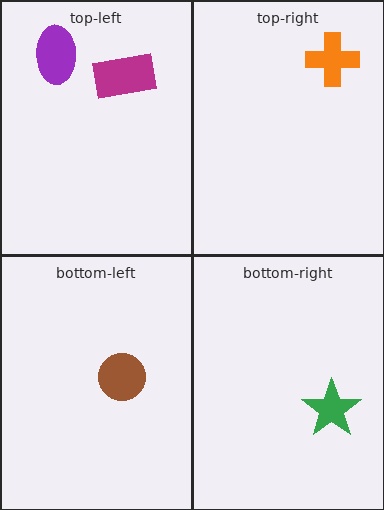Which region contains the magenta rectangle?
The top-left region.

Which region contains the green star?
The bottom-right region.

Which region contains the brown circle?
The bottom-left region.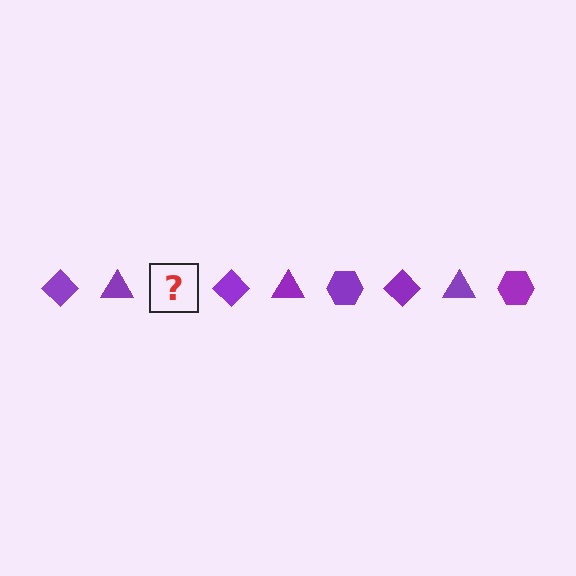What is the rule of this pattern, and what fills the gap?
The rule is that the pattern cycles through diamond, triangle, hexagon shapes in purple. The gap should be filled with a purple hexagon.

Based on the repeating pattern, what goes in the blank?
The blank should be a purple hexagon.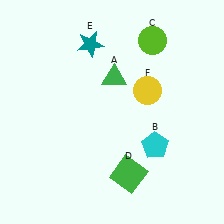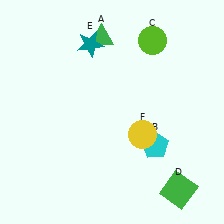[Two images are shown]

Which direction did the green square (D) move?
The green square (D) moved right.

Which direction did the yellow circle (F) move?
The yellow circle (F) moved down.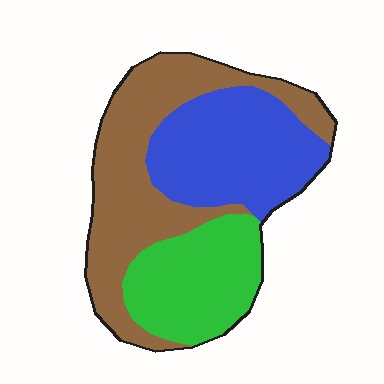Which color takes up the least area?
Green, at roughly 25%.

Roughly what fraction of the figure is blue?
Blue covers 32% of the figure.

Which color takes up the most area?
Brown, at roughly 40%.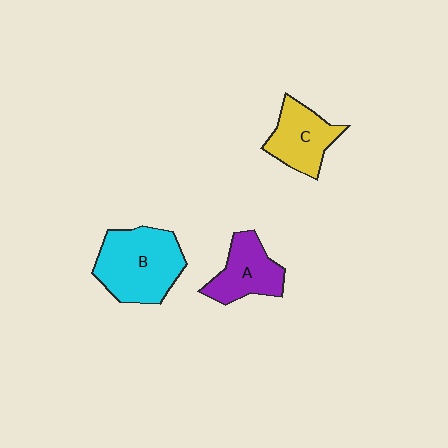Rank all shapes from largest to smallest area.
From largest to smallest: B (cyan), A (purple), C (yellow).